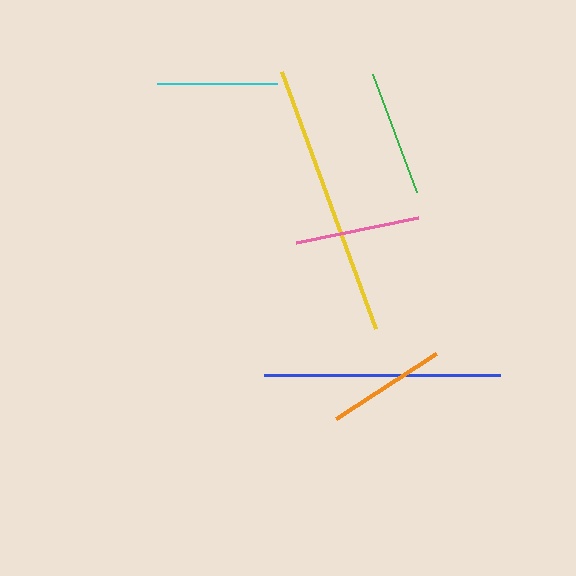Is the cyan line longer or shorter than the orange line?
The cyan line is longer than the orange line.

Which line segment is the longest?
The yellow line is the longest at approximately 274 pixels.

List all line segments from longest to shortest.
From longest to shortest: yellow, blue, green, pink, cyan, orange.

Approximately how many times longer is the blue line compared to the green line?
The blue line is approximately 1.9 times the length of the green line.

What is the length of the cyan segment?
The cyan segment is approximately 120 pixels long.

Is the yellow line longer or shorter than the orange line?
The yellow line is longer than the orange line.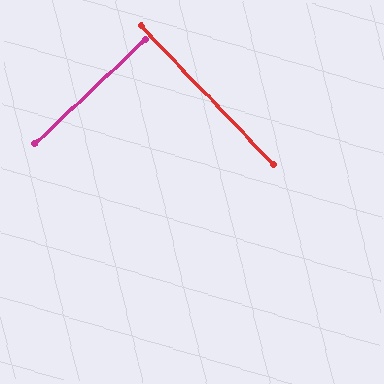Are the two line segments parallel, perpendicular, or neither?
Perpendicular — they meet at approximately 90°.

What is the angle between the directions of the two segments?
Approximately 90 degrees.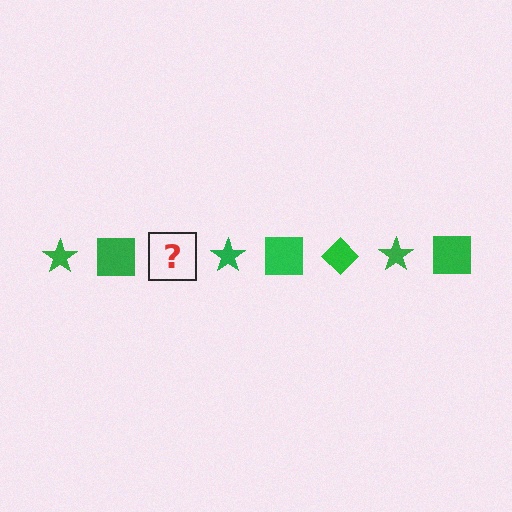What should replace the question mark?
The question mark should be replaced with a green diamond.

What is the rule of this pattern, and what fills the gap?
The rule is that the pattern cycles through star, square, diamond shapes in green. The gap should be filled with a green diamond.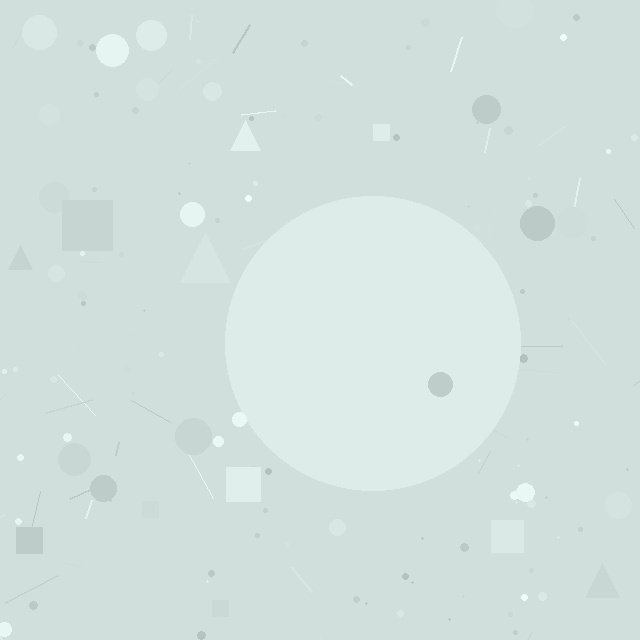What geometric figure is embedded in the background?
A circle is embedded in the background.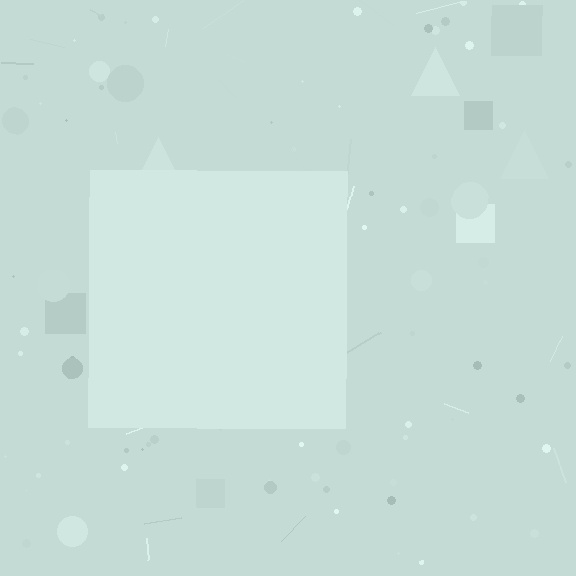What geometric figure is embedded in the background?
A square is embedded in the background.